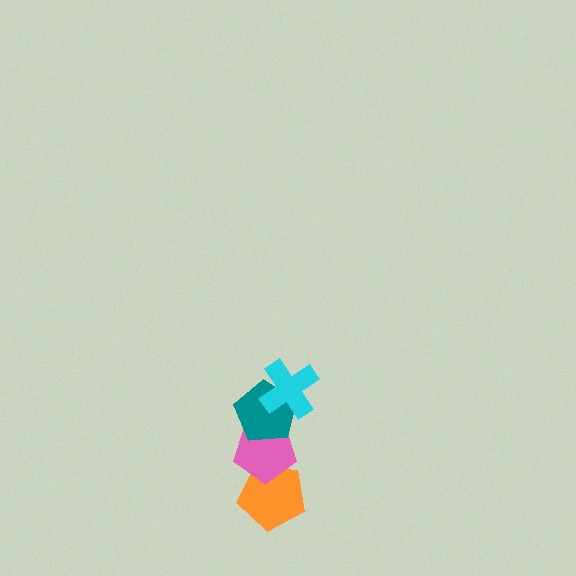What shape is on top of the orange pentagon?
The pink pentagon is on top of the orange pentagon.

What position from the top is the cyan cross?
The cyan cross is 1st from the top.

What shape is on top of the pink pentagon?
The teal pentagon is on top of the pink pentagon.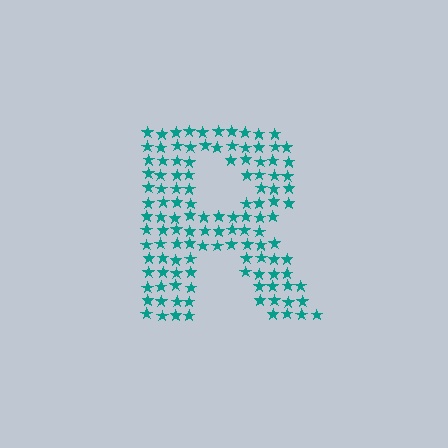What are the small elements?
The small elements are stars.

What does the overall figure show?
The overall figure shows the letter R.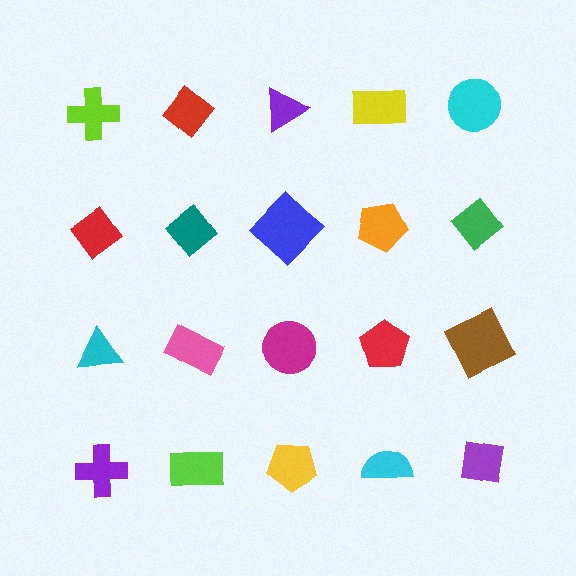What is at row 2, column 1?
A red diamond.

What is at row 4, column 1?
A purple cross.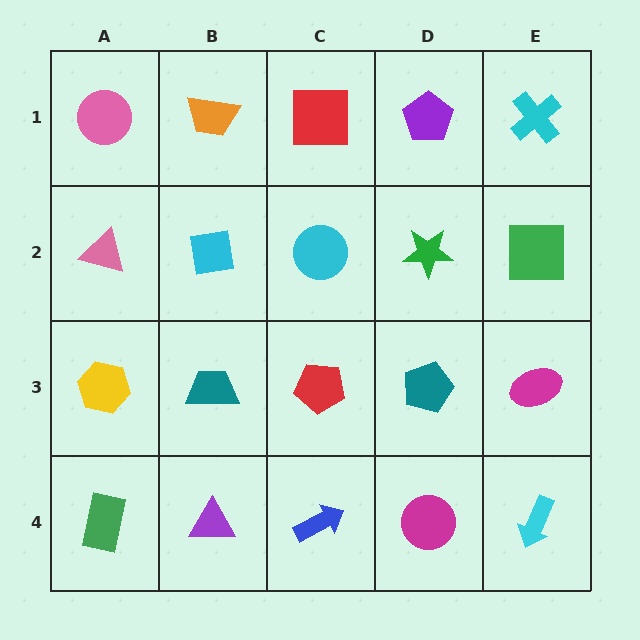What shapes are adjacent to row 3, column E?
A green square (row 2, column E), a cyan arrow (row 4, column E), a teal pentagon (row 3, column D).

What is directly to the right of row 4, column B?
A blue arrow.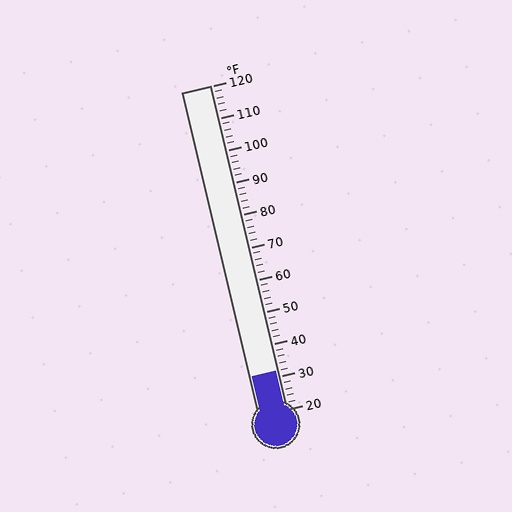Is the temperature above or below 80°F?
The temperature is below 80°F.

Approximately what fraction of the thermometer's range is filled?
The thermometer is filled to approximately 10% of its range.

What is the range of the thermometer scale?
The thermometer scale ranges from 20°F to 120°F.